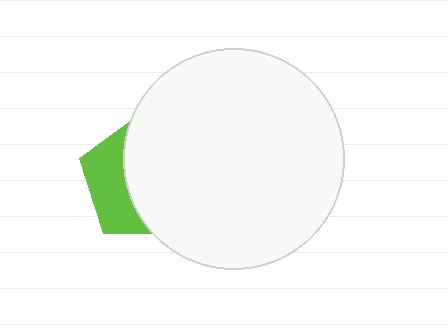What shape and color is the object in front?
The object in front is a white circle.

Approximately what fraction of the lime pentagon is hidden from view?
Roughly 65% of the lime pentagon is hidden behind the white circle.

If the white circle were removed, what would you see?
You would see the complete lime pentagon.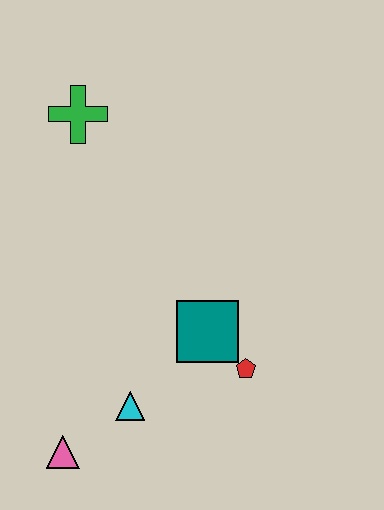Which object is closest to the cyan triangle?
The pink triangle is closest to the cyan triangle.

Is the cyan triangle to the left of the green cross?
No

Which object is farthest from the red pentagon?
The green cross is farthest from the red pentagon.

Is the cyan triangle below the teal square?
Yes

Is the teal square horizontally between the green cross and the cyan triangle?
No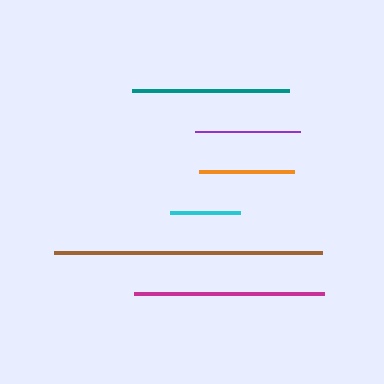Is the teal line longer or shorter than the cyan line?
The teal line is longer than the cyan line.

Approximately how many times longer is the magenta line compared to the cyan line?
The magenta line is approximately 2.7 times the length of the cyan line.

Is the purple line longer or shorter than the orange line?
The purple line is longer than the orange line.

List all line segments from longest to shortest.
From longest to shortest: brown, magenta, teal, purple, orange, cyan.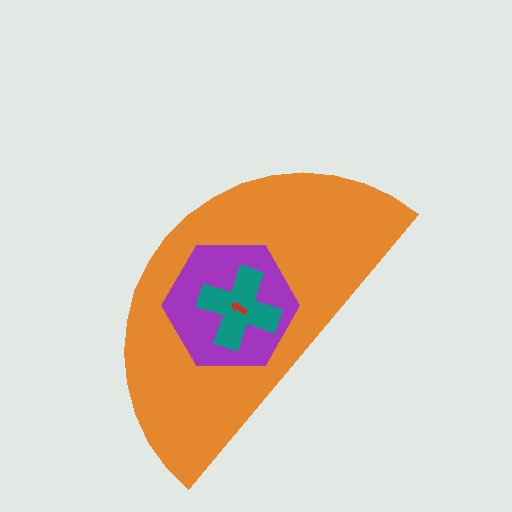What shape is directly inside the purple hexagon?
The teal cross.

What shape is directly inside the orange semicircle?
The purple hexagon.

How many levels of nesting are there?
4.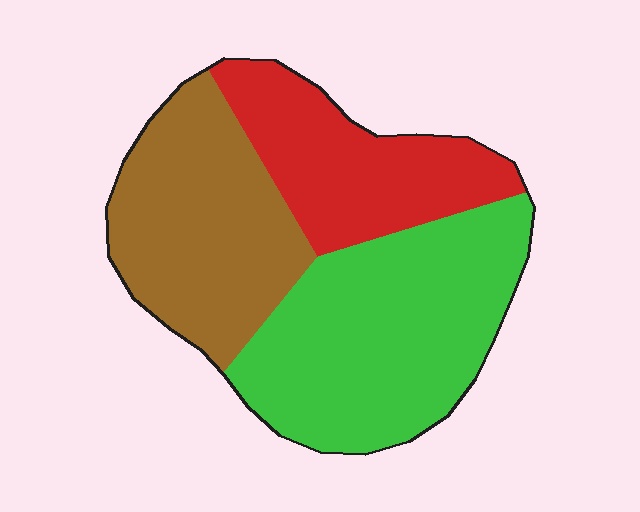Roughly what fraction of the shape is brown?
Brown covers about 30% of the shape.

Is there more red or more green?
Green.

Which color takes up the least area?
Red, at roughly 25%.